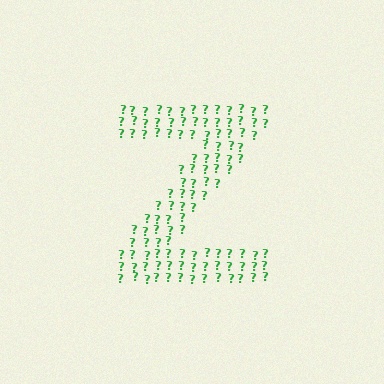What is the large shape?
The large shape is the letter Z.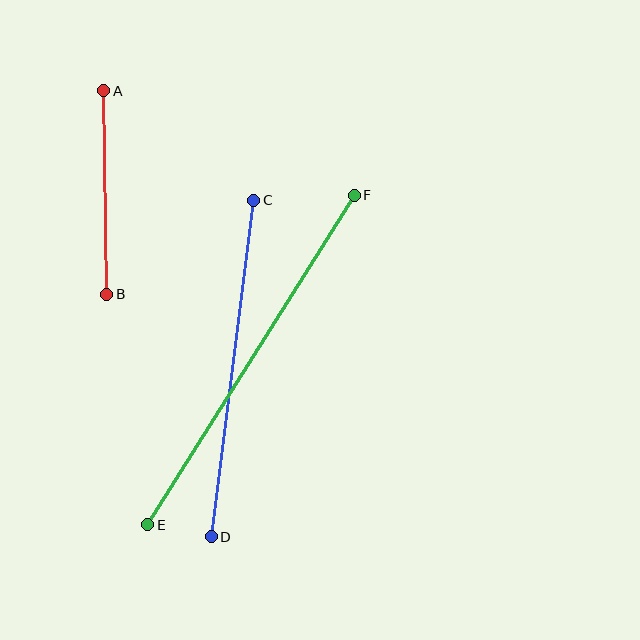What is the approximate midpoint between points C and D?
The midpoint is at approximately (233, 368) pixels.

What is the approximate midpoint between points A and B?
The midpoint is at approximately (105, 192) pixels.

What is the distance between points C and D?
The distance is approximately 339 pixels.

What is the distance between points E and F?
The distance is approximately 389 pixels.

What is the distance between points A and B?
The distance is approximately 204 pixels.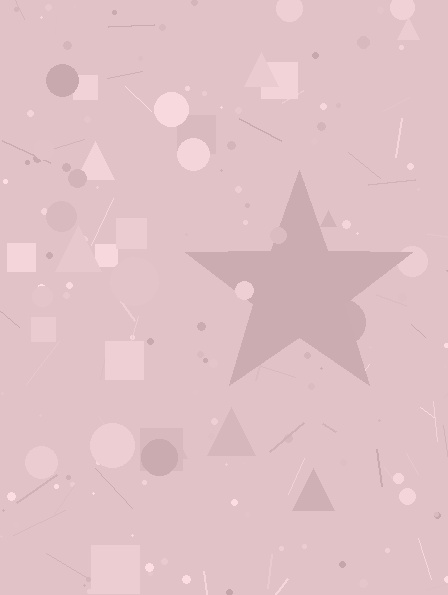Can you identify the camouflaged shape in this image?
The camouflaged shape is a star.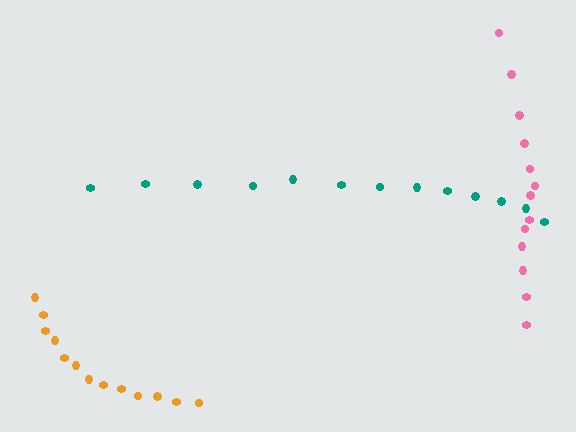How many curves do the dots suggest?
There are 3 distinct paths.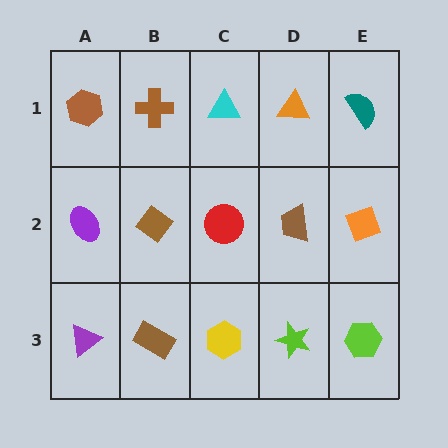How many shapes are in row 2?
5 shapes.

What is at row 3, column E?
A lime hexagon.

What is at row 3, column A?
A purple triangle.